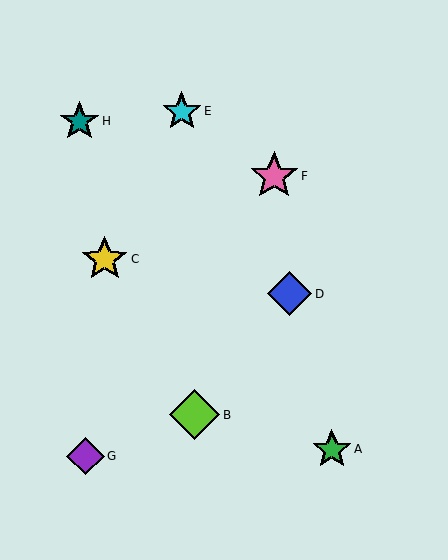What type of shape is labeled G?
Shape G is a purple diamond.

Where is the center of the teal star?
The center of the teal star is at (80, 121).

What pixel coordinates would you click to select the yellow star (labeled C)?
Click at (105, 259) to select the yellow star C.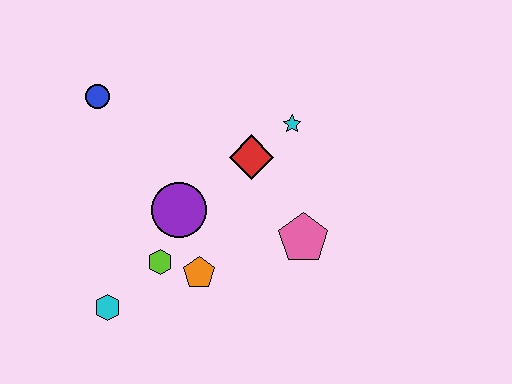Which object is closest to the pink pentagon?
The red diamond is closest to the pink pentagon.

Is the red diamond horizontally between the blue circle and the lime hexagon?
No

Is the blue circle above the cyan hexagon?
Yes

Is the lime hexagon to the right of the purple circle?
No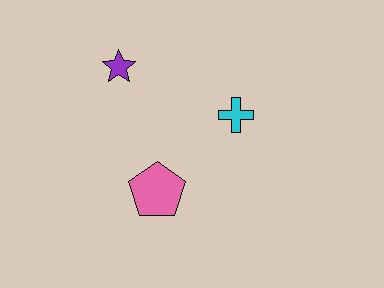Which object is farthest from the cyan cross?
The purple star is farthest from the cyan cross.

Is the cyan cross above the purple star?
No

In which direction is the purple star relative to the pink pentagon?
The purple star is above the pink pentagon.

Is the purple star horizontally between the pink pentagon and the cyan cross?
No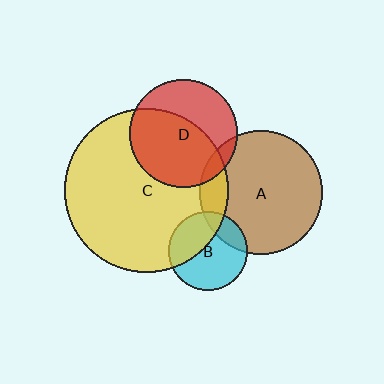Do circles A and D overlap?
Yes.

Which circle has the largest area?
Circle C (yellow).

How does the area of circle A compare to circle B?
Approximately 2.4 times.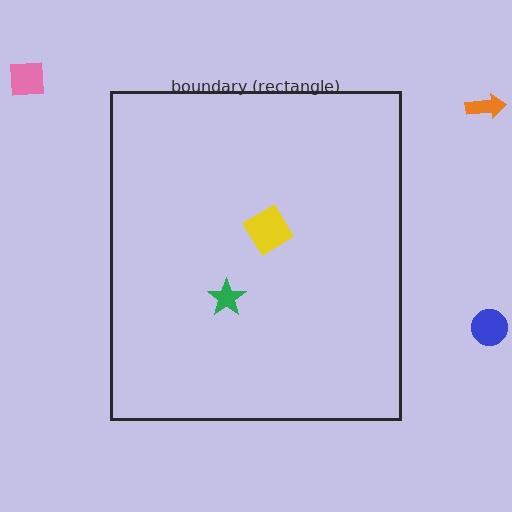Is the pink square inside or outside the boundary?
Outside.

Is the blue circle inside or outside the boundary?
Outside.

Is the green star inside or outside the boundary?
Inside.